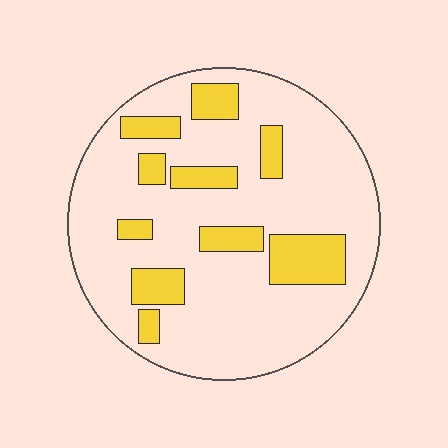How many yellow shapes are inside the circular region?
10.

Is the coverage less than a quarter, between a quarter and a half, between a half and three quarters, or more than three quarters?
Less than a quarter.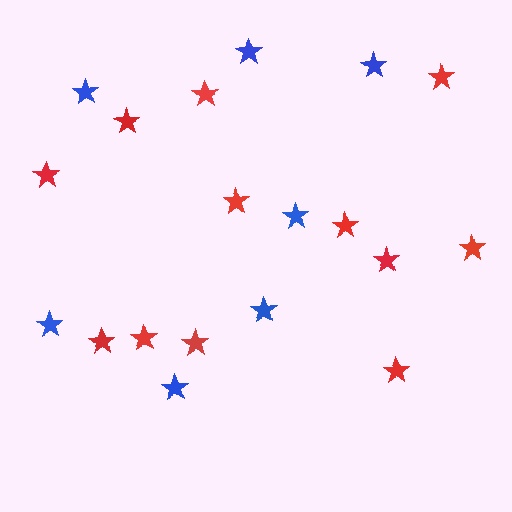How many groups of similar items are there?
There are 2 groups: one group of blue stars (7) and one group of red stars (12).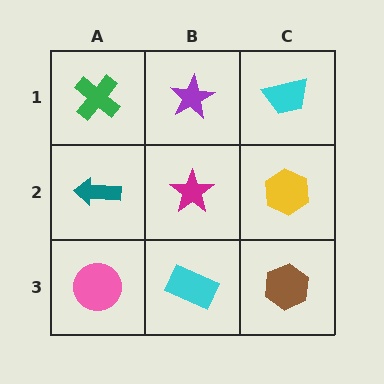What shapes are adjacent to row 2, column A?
A green cross (row 1, column A), a pink circle (row 3, column A), a magenta star (row 2, column B).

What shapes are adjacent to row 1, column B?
A magenta star (row 2, column B), a green cross (row 1, column A), a cyan trapezoid (row 1, column C).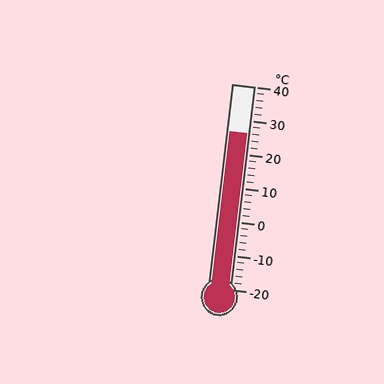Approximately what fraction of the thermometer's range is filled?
The thermometer is filled to approximately 75% of its range.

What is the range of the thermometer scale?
The thermometer scale ranges from -20°C to 40°C.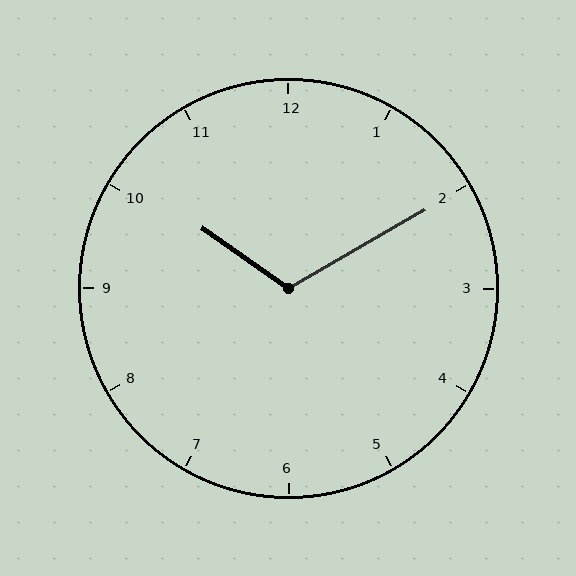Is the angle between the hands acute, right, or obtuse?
It is obtuse.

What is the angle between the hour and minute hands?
Approximately 115 degrees.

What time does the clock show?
10:10.